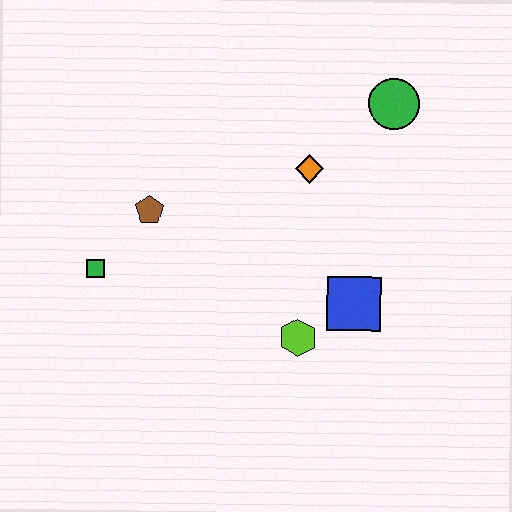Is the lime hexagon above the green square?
No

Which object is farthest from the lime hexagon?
The green circle is farthest from the lime hexagon.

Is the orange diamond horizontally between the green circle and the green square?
Yes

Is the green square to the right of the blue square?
No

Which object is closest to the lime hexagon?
The blue square is closest to the lime hexagon.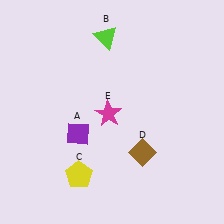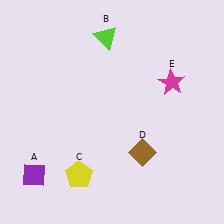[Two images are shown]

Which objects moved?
The objects that moved are: the purple diamond (A), the magenta star (E).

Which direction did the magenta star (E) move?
The magenta star (E) moved right.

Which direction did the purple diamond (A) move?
The purple diamond (A) moved left.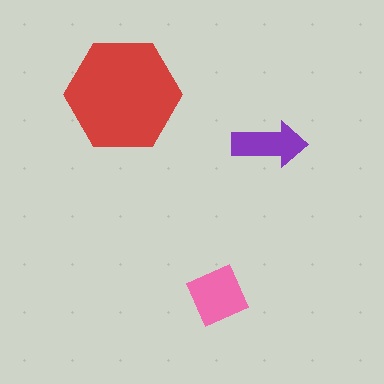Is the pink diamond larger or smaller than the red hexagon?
Smaller.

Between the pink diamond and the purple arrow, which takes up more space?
The pink diamond.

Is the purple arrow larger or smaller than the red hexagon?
Smaller.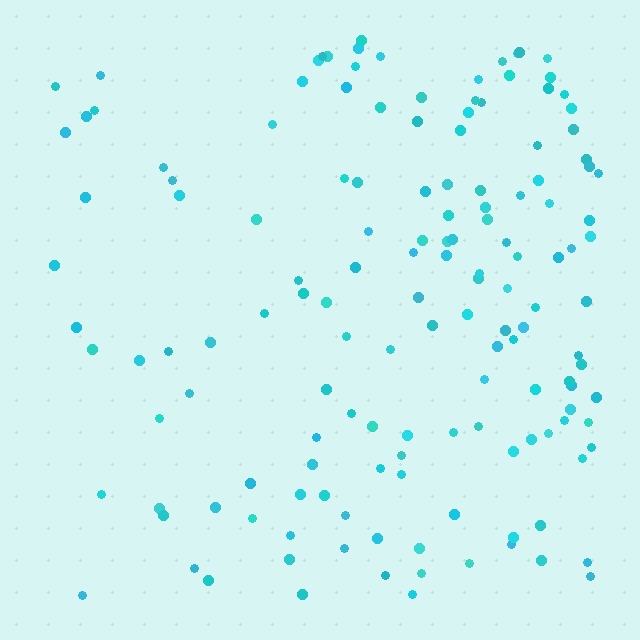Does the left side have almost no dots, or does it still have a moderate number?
Still a moderate number, just noticeably fewer than the right.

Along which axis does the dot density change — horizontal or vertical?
Horizontal.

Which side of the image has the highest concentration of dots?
The right.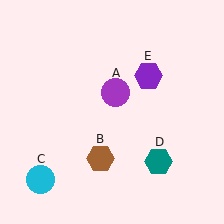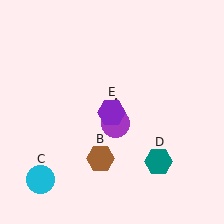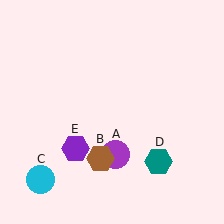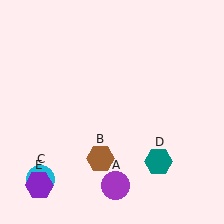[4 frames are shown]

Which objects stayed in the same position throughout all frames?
Brown hexagon (object B) and cyan circle (object C) and teal hexagon (object D) remained stationary.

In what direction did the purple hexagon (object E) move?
The purple hexagon (object E) moved down and to the left.